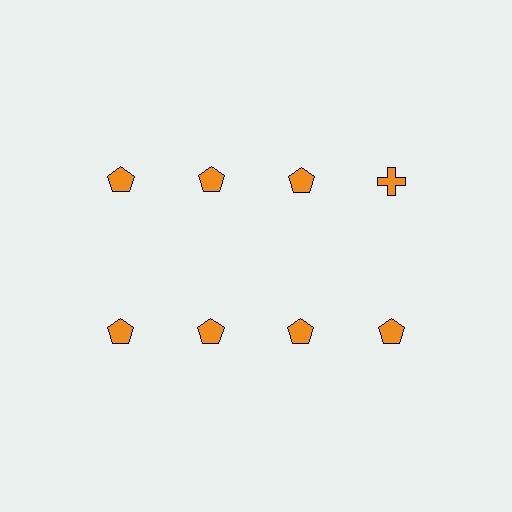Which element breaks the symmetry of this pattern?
The orange cross in the top row, second from right column breaks the symmetry. All other shapes are orange pentagons.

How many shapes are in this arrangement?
There are 8 shapes arranged in a grid pattern.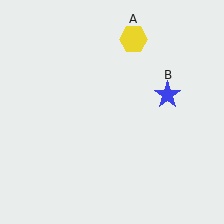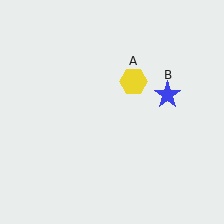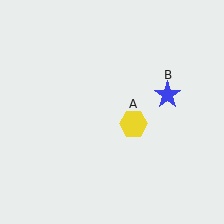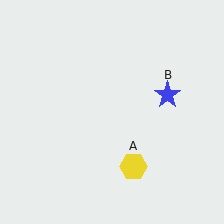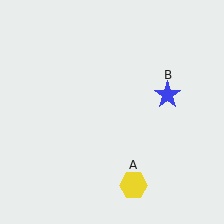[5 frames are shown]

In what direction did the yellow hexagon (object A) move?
The yellow hexagon (object A) moved down.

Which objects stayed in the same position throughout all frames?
Blue star (object B) remained stationary.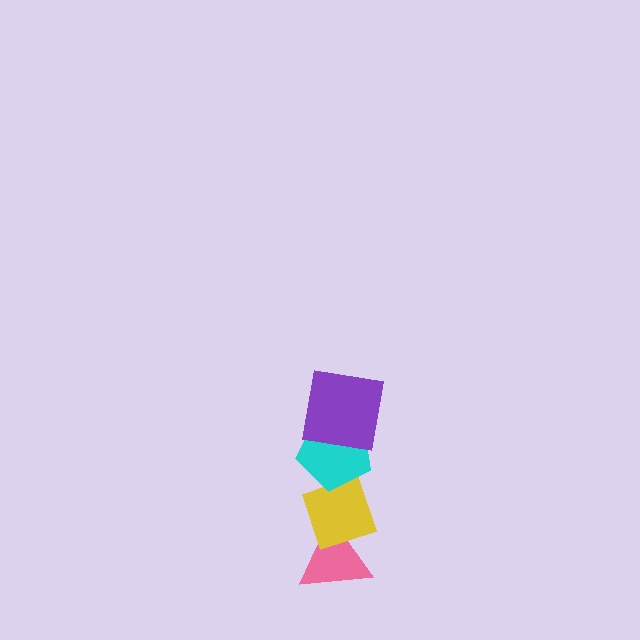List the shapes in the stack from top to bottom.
From top to bottom: the purple square, the cyan pentagon, the yellow diamond, the pink triangle.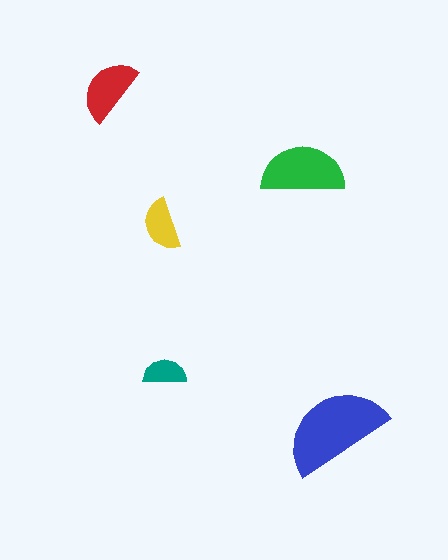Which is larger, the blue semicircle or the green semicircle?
The blue one.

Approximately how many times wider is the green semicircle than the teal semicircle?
About 2 times wider.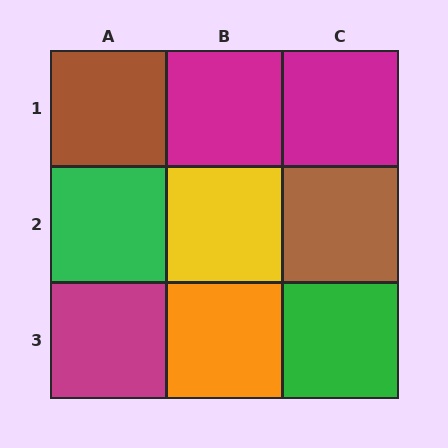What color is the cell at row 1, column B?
Magenta.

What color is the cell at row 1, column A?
Brown.